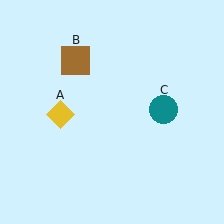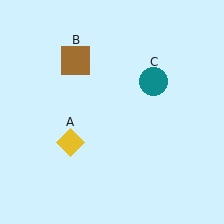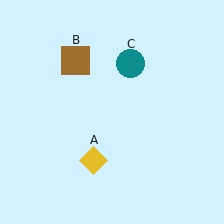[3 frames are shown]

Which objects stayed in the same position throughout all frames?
Brown square (object B) remained stationary.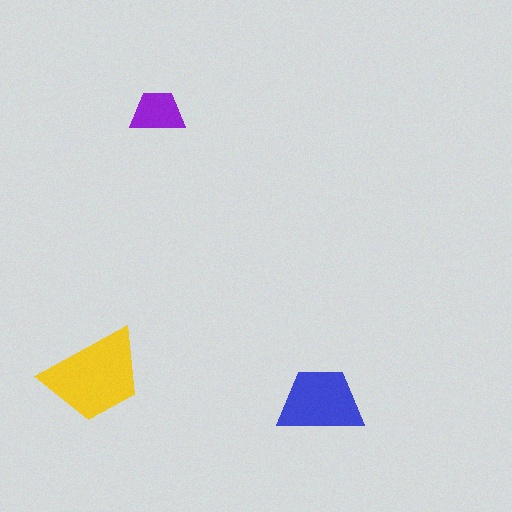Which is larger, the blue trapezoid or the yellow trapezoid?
The yellow one.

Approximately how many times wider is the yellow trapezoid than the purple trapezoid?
About 2 times wider.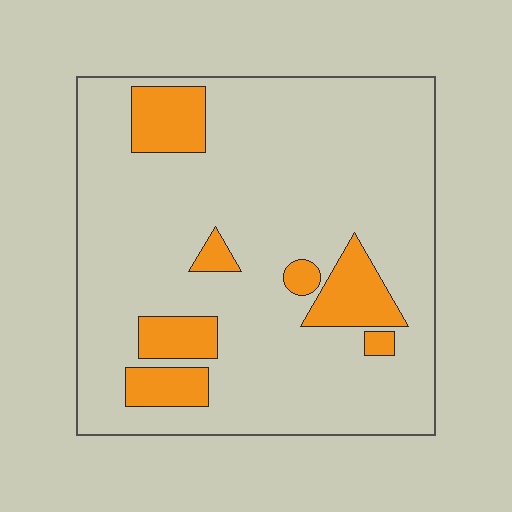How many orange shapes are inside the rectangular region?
7.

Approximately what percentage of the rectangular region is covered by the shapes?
Approximately 15%.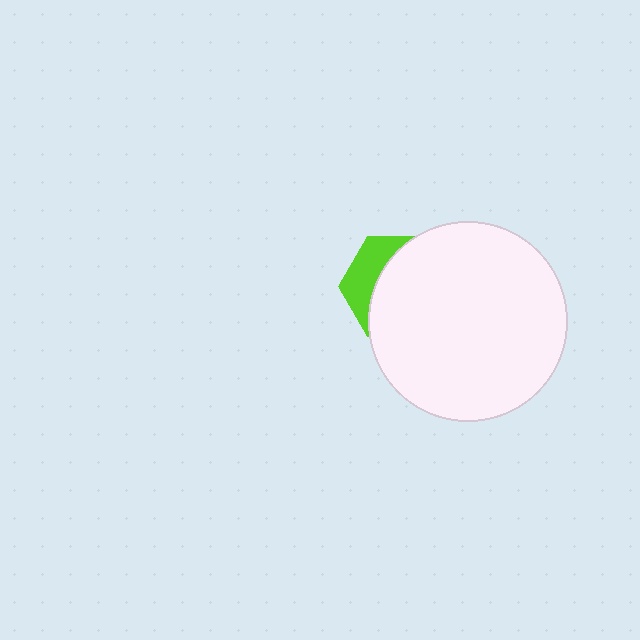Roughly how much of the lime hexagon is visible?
A small part of it is visible (roughly 31%).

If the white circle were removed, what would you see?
You would see the complete lime hexagon.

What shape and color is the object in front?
The object in front is a white circle.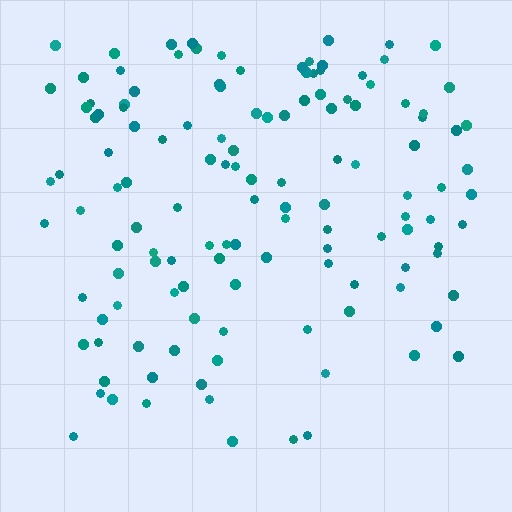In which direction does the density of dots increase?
From bottom to top, with the top side densest.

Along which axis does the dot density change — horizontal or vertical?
Vertical.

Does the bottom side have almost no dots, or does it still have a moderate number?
Still a moderate number, just noticeably fewer than the top.